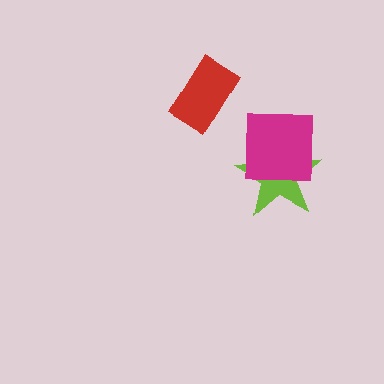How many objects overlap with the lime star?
1 object overlaps with the lime star.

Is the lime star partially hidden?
Yes, it is partially covered by another shape.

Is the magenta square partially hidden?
No, no other shape covers it.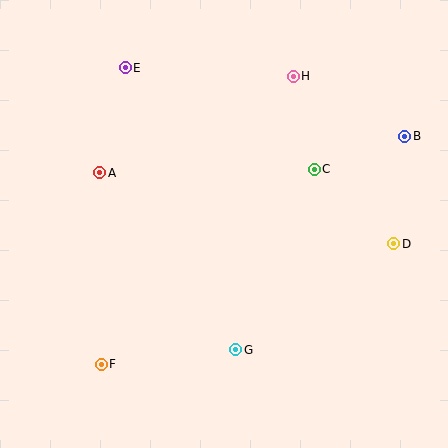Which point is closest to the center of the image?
Point C at (314, 169) is closest to the center.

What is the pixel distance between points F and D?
The distance between F and D is 316 pixels.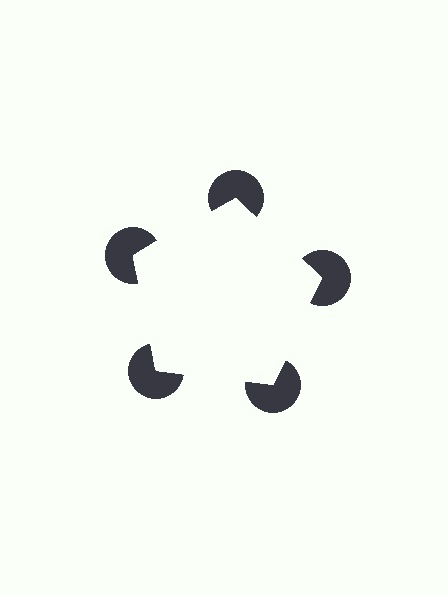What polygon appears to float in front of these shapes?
An illusory pentagon — its edges are inferred from the aligned wedge cuts in the pac-man discs, not physically drawn.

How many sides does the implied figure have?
5 sides.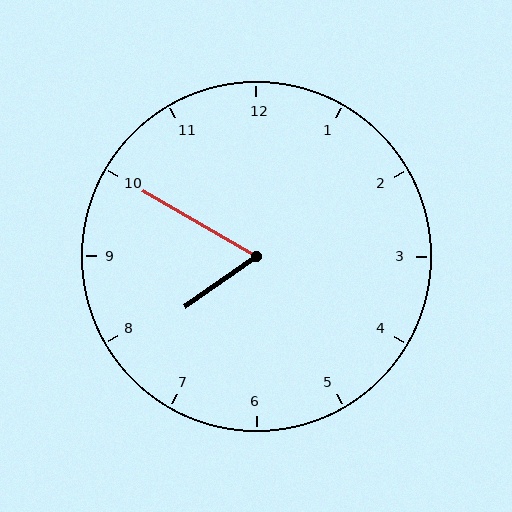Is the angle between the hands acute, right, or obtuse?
It is acute.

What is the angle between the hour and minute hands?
Approximately 65 degrees.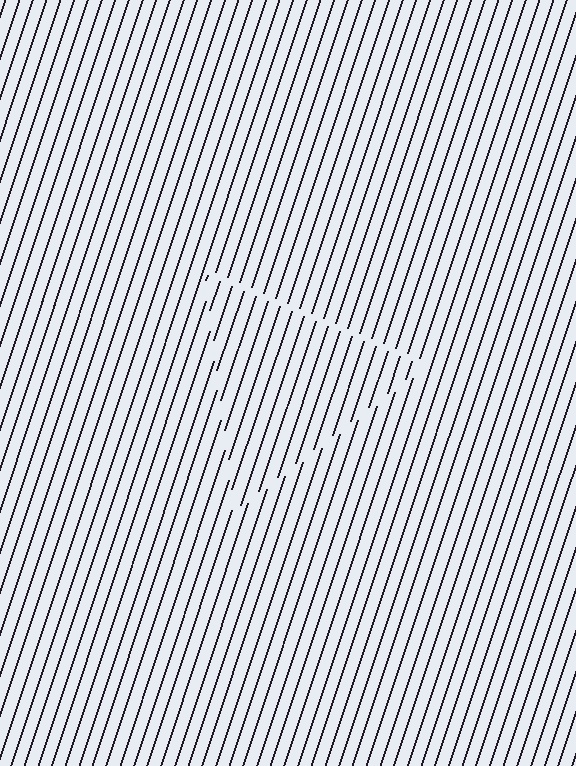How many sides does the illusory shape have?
3 sides — the line-ends trace a triangle.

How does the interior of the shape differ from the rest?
The interior of the shape contains the same grating, shifted by half a period — the contour is defined by the phase discontinuity where line-ends from the inner and outer gratings abut.